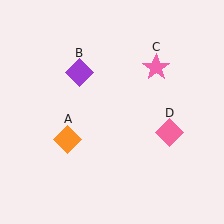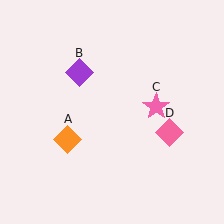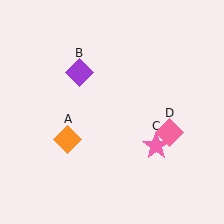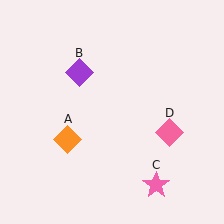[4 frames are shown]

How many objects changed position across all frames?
1 object changed position: pink star (object C).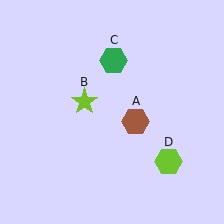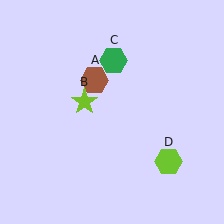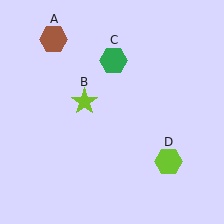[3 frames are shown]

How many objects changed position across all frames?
1 object changed position: brown hexagon (object A).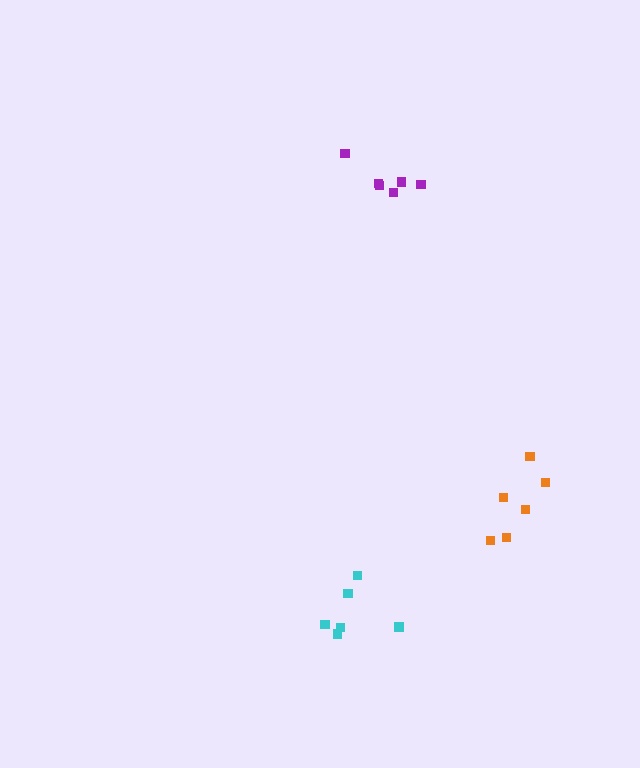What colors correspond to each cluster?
The clusters are colored: purple, cyan, orange.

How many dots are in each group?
Group 1: 6 dots, Group 2: 6 dots, Group 3: 6 dots (18 total).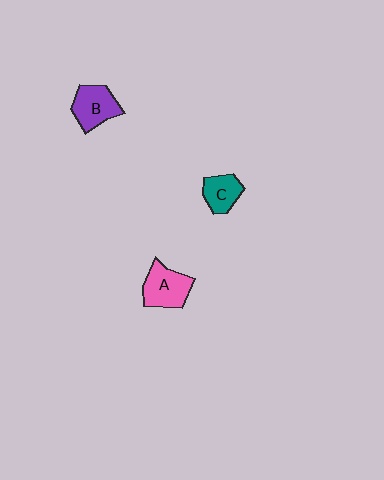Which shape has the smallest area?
Shape C (teal).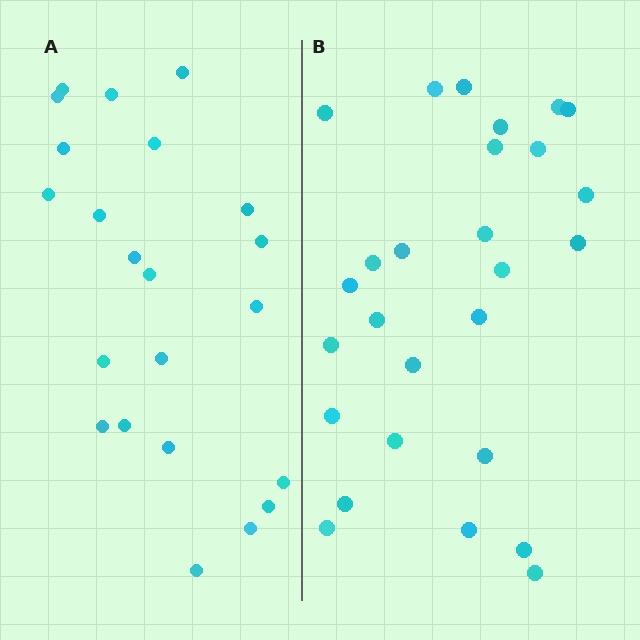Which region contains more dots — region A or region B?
Region B (the right region) has more dots.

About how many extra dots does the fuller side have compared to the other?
Region B has about 5 more dots than region A.